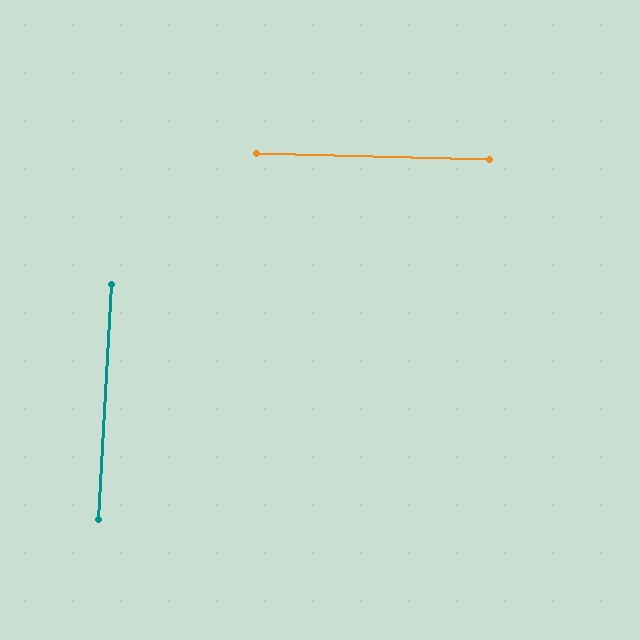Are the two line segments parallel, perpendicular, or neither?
Perpendicular — they meet at approximately 88°.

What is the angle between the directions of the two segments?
Approximately 88 degrees.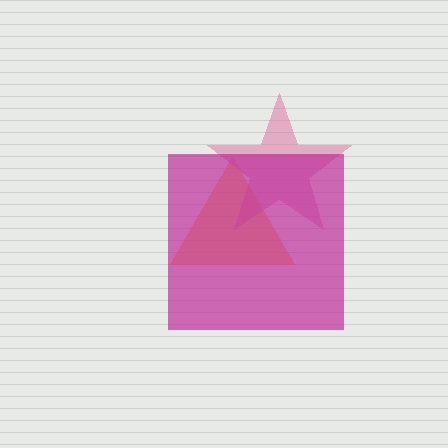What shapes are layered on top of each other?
The layered shapes are: an orange triangle, a pink star, a magenta square.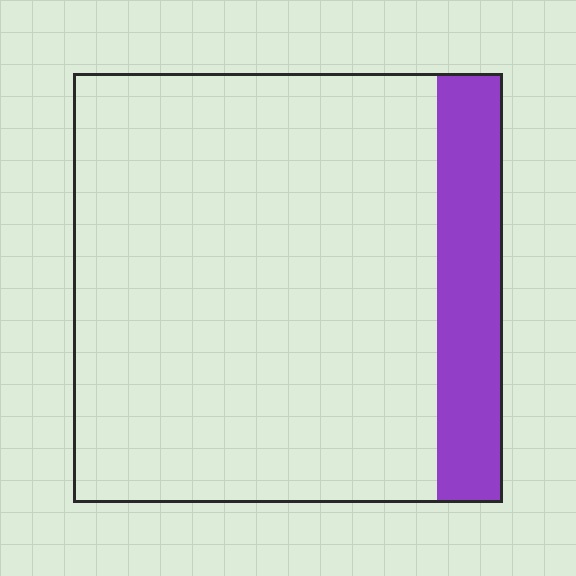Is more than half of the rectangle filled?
No.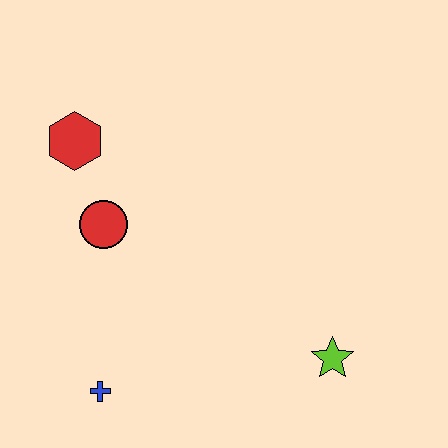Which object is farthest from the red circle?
The lime star is farthest from the red circle.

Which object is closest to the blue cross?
The red circle is closest to the blue cross.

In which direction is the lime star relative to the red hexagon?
The lime star is to the right of the red hexagon.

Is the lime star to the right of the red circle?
Yes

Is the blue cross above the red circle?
No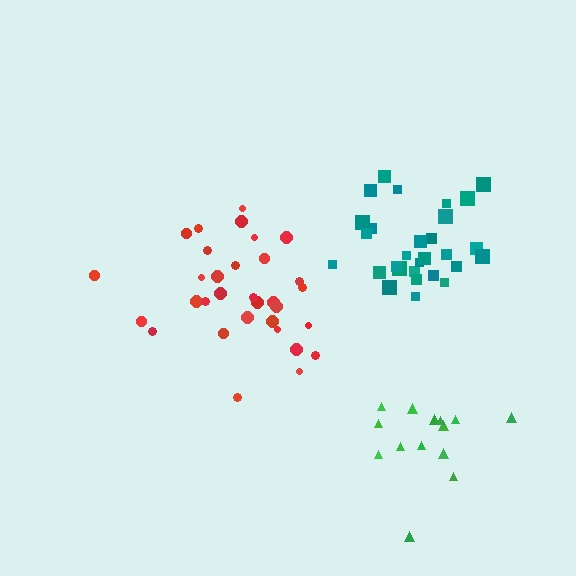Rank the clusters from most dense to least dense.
red, teal, green.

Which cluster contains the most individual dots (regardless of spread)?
Red (32).